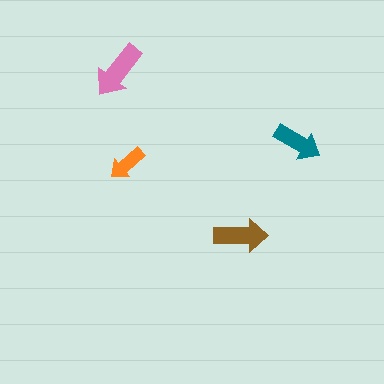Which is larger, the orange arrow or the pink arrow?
The pink one.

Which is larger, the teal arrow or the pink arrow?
The pink one.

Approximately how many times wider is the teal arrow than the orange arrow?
About 1.5 times wider.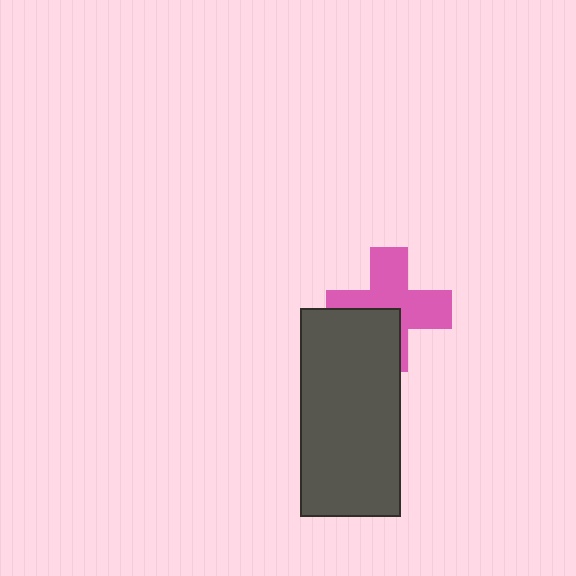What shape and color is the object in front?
The object in front is a dark gray rectangle.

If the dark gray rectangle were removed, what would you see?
You would see the complete pink cross.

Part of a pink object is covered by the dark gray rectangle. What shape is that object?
It is a cross.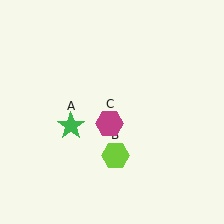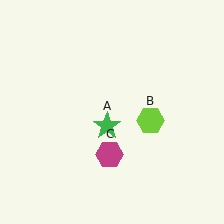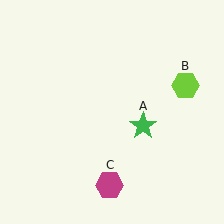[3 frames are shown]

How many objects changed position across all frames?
3 objects changed position: green star (object A), lime hexagon (object B), magenta hexagon (object C).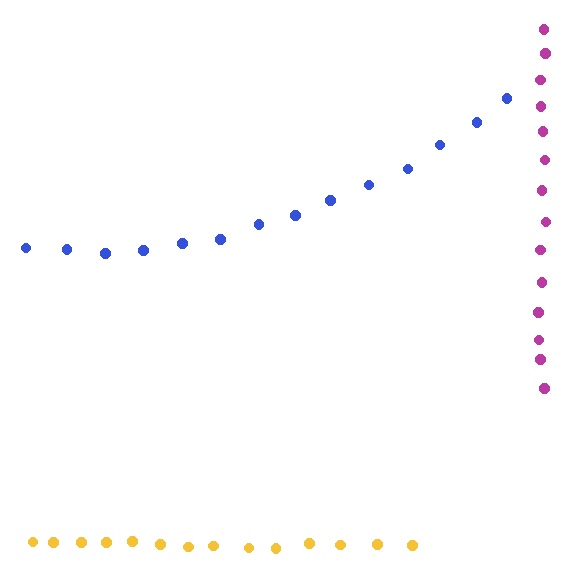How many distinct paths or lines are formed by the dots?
There are 3 distinct paths.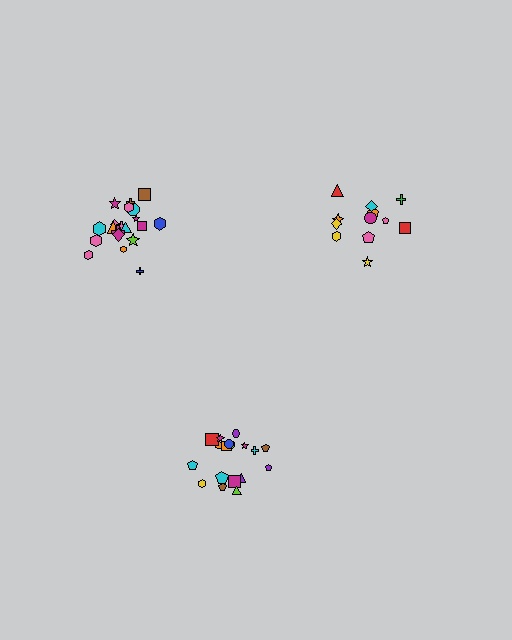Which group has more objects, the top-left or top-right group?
The top-left group.